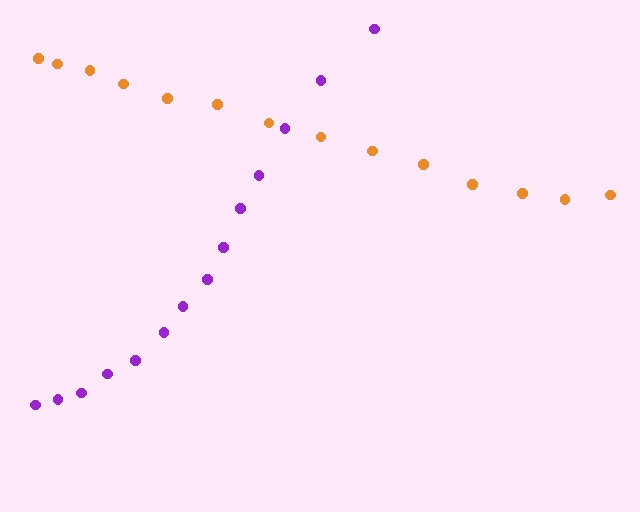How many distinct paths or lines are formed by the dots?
There are 2 distinct paths.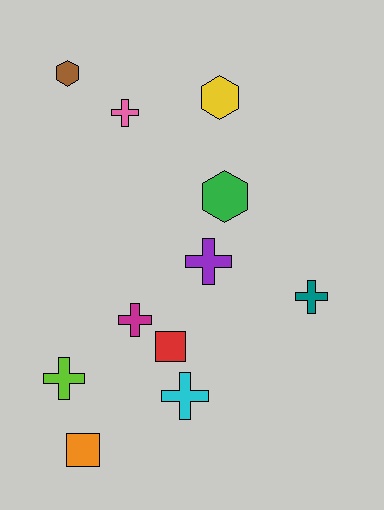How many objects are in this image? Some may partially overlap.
There are 11 objects.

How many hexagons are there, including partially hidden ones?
There are 3 hexagons.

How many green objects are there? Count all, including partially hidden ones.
There is 1 green object.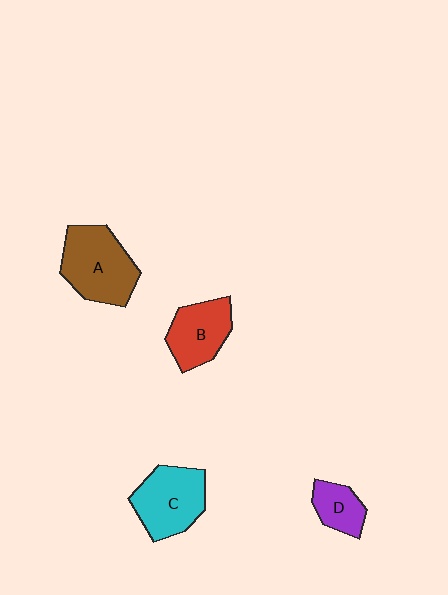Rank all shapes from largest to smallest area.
From largest to smallest: A (brown), C (cyan), B (red), D (purple).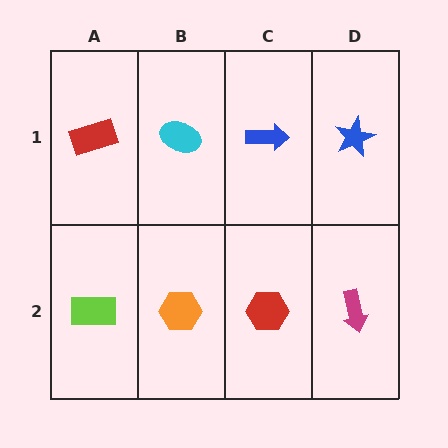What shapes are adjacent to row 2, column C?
A blue arrow (row 1, column C), an orange hexagon (row 2, column B), a magenta arrow (row 2, column D).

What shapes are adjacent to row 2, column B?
A cyan ellipse (row 1, column B), a lime rectangle (row 2, column A), a red hexagon (row 2, column C).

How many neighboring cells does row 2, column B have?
3.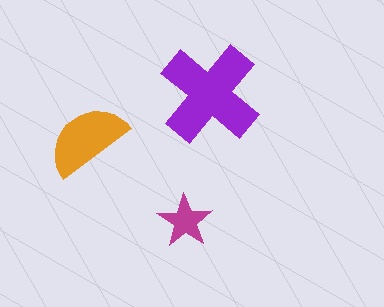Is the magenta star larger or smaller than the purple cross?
Smaller.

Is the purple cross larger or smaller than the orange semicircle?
Larger.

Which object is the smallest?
The magenta star.